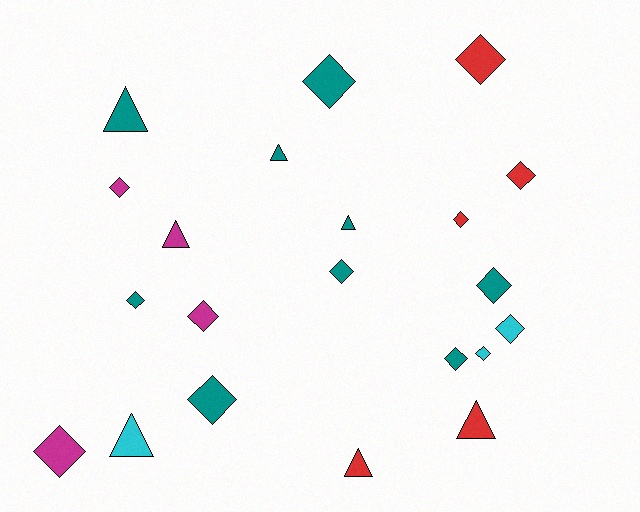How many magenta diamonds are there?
There are 3 magenta diamonds.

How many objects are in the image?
There are 21 objects.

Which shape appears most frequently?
Diamond, with 14 objects.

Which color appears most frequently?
Teal, with 9 objects.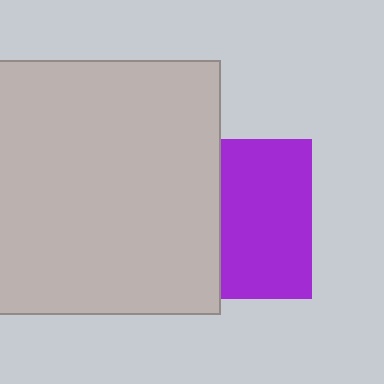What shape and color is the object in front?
The object in front is a light gray square.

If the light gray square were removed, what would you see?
You would see the complete purple square.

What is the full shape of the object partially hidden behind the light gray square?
The partially hidden object is a purple square.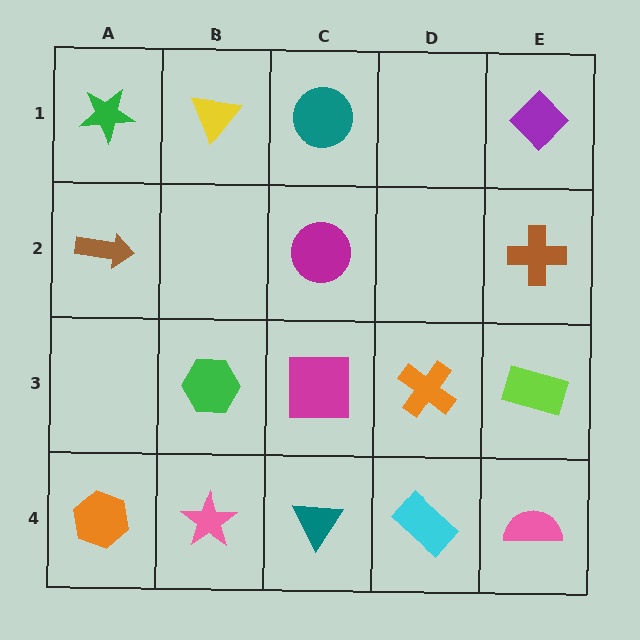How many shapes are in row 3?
4 shapes.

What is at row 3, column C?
A magenta square.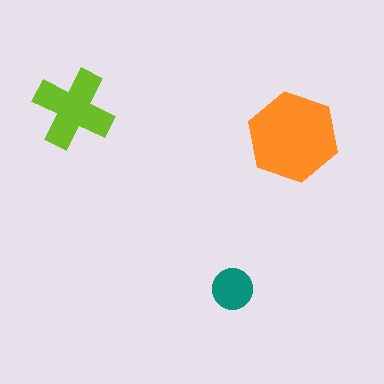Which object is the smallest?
The teal circle.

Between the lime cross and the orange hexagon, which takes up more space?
The orange hexagon.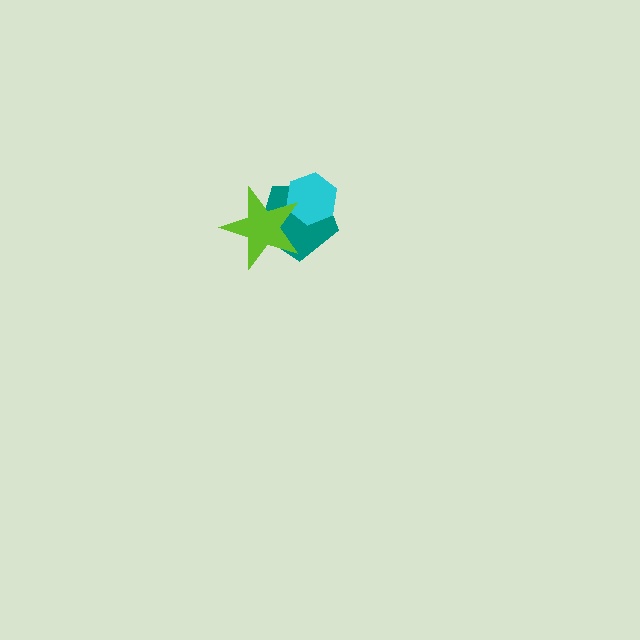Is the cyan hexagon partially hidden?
Yes, it is partially covered by another shape.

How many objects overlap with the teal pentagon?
2 objects overlap with the teal pentagon.